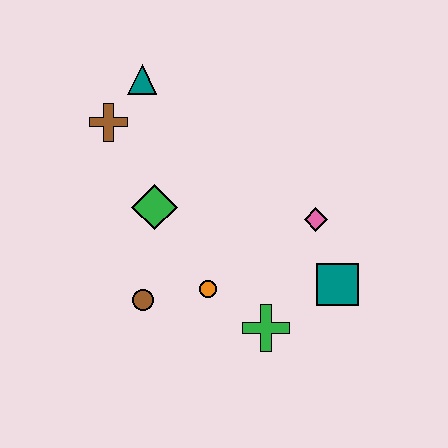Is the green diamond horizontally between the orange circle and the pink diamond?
No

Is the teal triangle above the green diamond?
Yes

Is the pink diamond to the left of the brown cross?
No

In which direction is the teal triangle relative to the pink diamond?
The teal triangle is to the left of the pink diamond.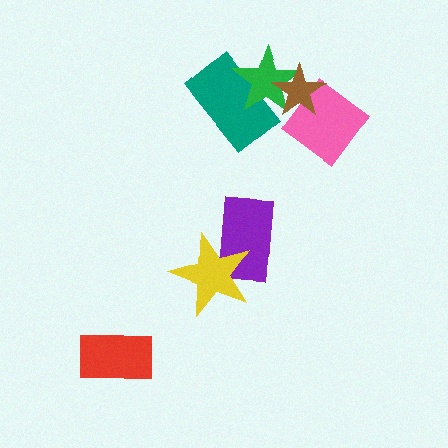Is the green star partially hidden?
Yes, it is partially covered by another shape.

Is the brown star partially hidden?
No, no other shape covers it.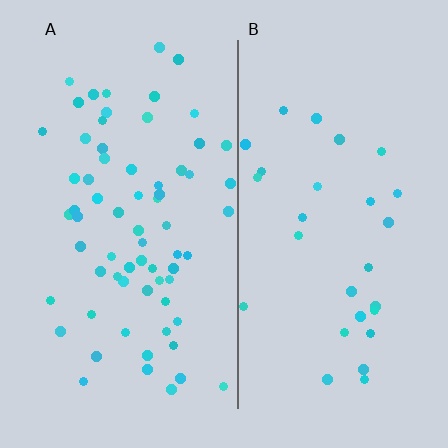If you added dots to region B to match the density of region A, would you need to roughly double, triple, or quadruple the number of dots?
Approximately double.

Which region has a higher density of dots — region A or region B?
A (the left).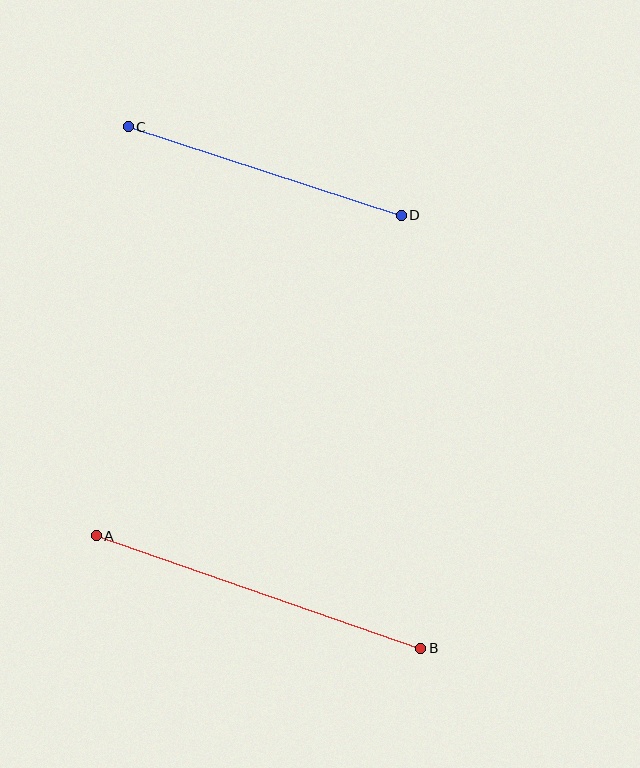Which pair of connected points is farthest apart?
Points A and B are farthest apart.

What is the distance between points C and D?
The distance is approximately 287 pixels.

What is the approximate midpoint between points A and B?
The midpoint is at approximately (258, 592) pixels.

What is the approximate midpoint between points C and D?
The midpoint is at approximately (265, 171) pixels.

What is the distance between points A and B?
The distance is approximately 344 pixels.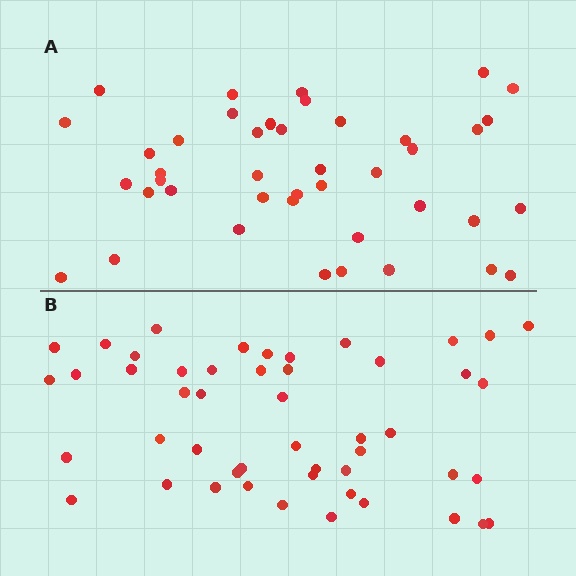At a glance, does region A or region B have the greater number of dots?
Region B (the bottom region) has more dots.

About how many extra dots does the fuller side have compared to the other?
Region B has roughly 8 or so more dots than region A.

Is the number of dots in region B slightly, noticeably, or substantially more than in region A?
Region B has only slightly more — the two regions are fairly close. The ratio is roughly 1.2 to 1.